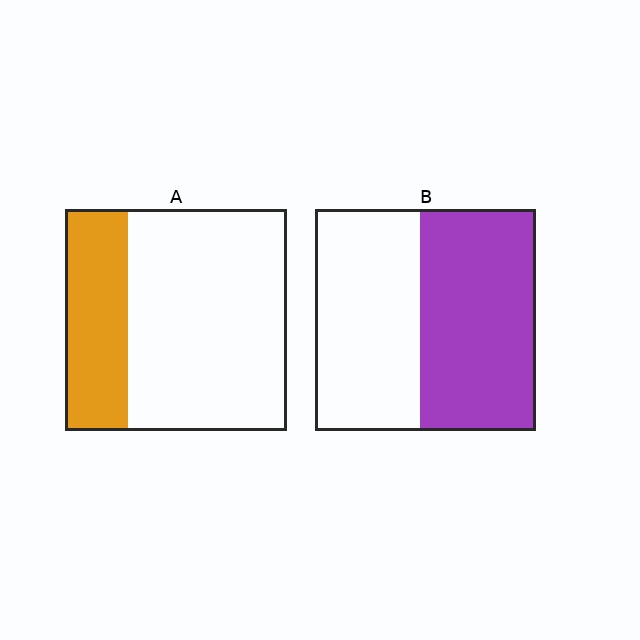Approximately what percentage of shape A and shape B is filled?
A is approximately 30% and B is approximately 50%.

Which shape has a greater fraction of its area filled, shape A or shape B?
Shape B.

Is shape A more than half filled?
No.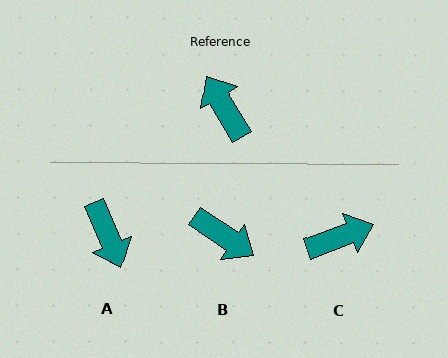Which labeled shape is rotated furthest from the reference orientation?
A, about 172 degrees away.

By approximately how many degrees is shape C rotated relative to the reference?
Approximately 100 degrees clockwise.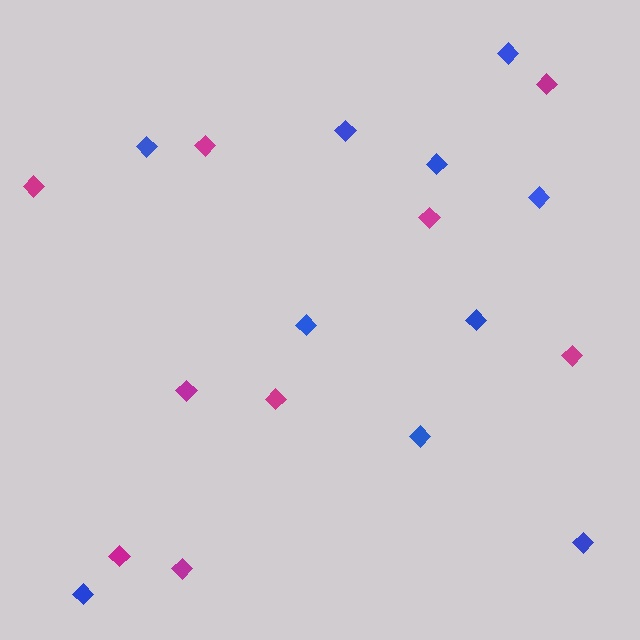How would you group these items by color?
There are 2 groups: one group of blue diamonds (10) and one group of magenta diamonds (9).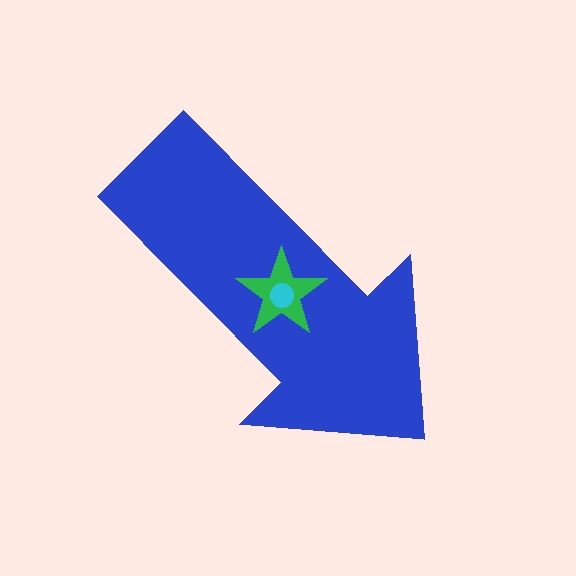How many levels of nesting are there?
3.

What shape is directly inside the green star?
The cyan circle.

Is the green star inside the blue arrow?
Yes.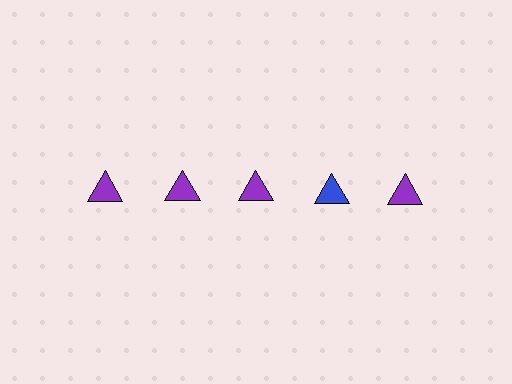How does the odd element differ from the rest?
It has a different color: blue instead of purple.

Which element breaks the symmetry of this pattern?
The blue triangle in the top row, second from right column breaks the symmetry. All other shapes are purple triangles.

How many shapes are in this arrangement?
There are 5 shapes arranged in a grid pattern.